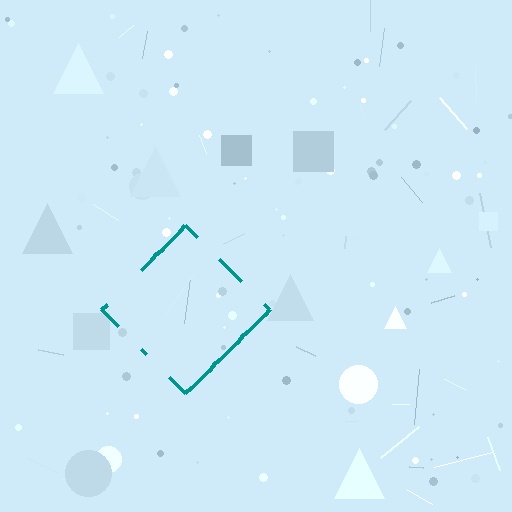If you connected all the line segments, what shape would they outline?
They would outline a diamond.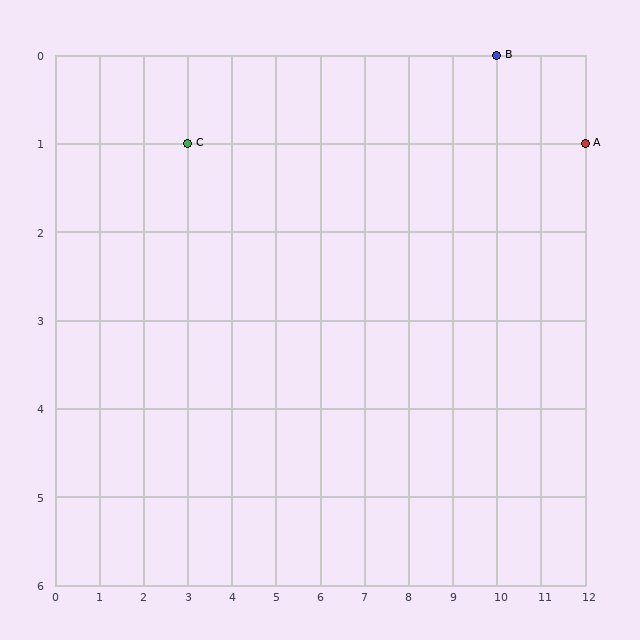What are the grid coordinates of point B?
Point B is at grid coordinates (10, 0).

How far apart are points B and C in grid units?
Points B and C are 7 columns and 1 row apart (about 7.1 grid units diagonally).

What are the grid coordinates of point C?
Point C is at grid coordinates (3, 1).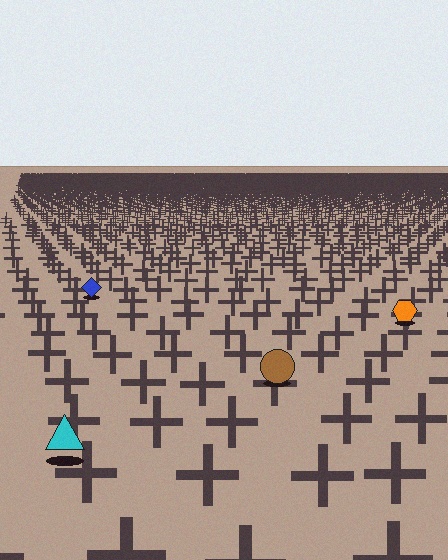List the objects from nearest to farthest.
From nearest to farthest: the cyan triangle, the brown circle, the orange hexagon, the blue diamond.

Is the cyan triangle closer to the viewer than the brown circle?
Yes. The cyan triangle is closer — you can tell from the texture gradient: the ground texture is coarser near it.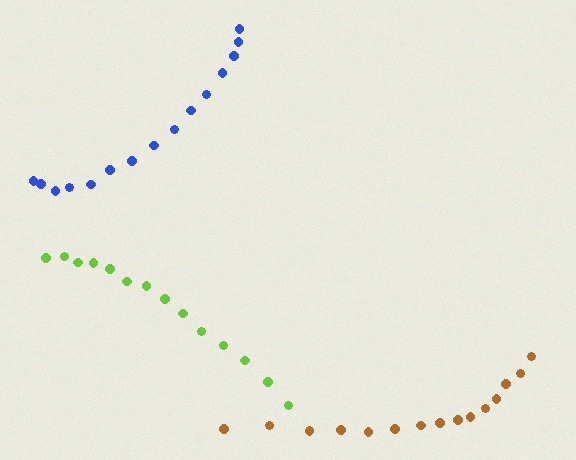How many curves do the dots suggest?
There are 3 distinct paths.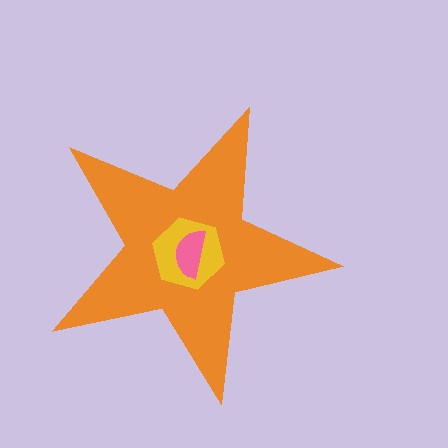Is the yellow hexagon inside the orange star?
Yes.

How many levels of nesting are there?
3.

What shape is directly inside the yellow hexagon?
The pink semicircle.